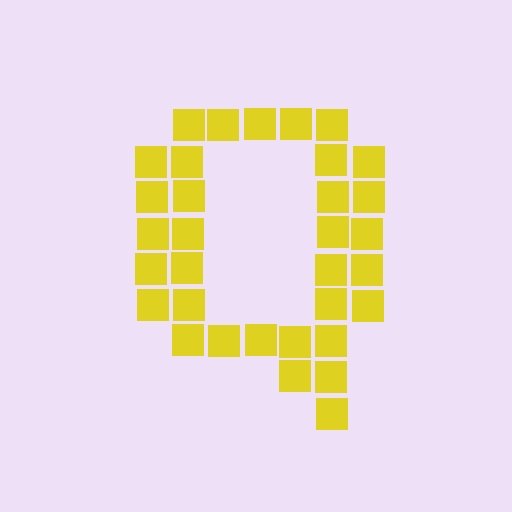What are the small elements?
The small elements are squares.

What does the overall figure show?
The overall figure shows the letter Q.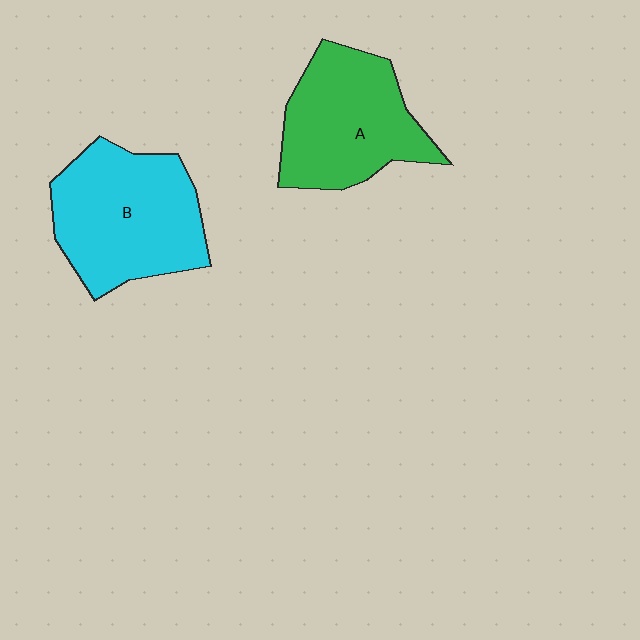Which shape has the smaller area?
Shape A (green).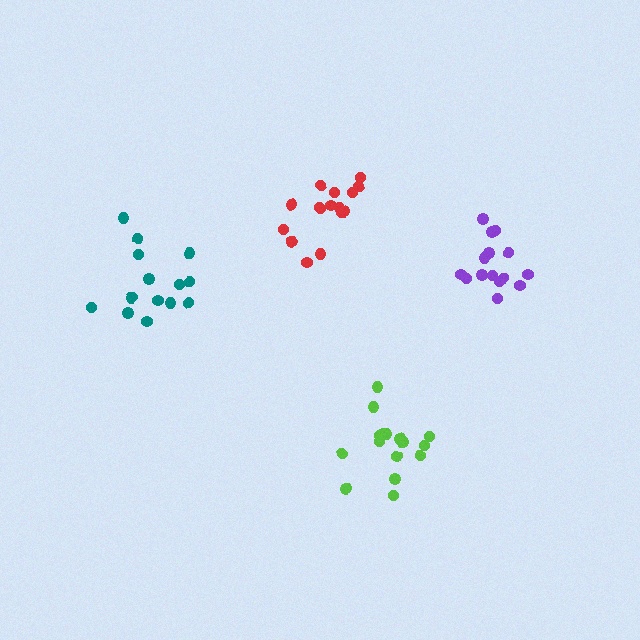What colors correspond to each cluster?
The clusters are colored: lime, red, purple, teal.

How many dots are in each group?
Group 1: 16 dots, Group 2: 16 dots, Group 3: 15 dots, Group 4: 15 dots (62 total).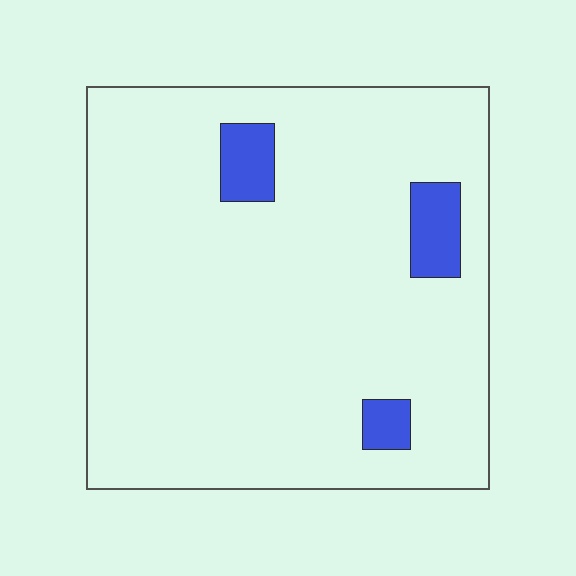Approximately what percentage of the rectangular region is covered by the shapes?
Approximately 5%.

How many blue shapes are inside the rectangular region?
3.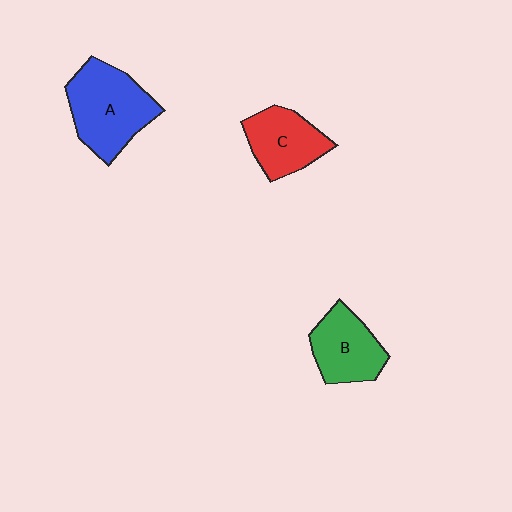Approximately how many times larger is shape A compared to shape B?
Approximately 1.4 times.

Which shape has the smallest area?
Shape C (red).